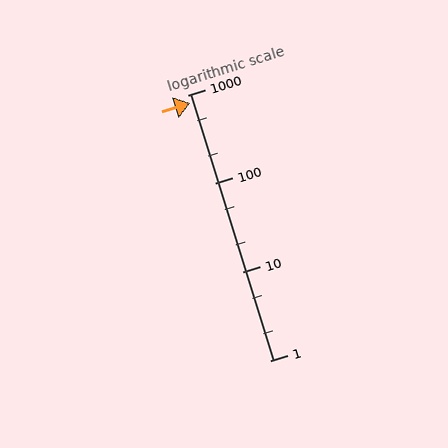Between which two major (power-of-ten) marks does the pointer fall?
The pointer is between 100 and 1000.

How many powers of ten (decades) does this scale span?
The scale spans 3 decades, from 1 to 1000.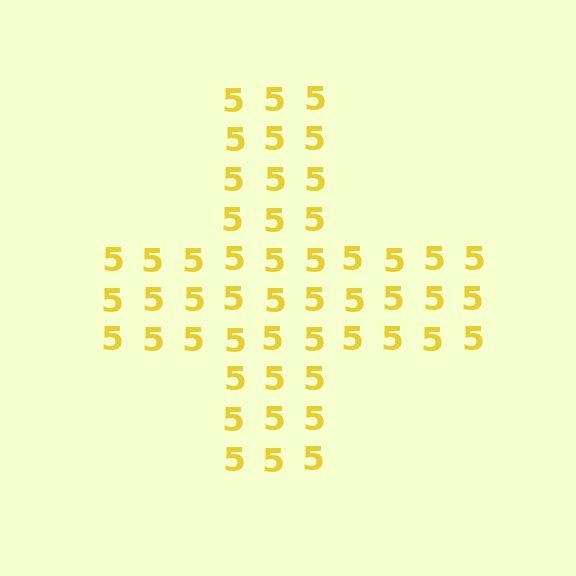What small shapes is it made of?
It is made of small digit 5's.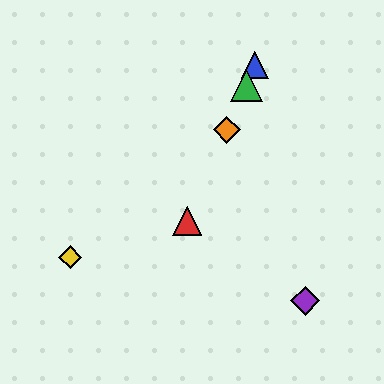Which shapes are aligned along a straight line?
The red triangle, the blue triangle, the green triangle, the orange diamond are aligned along a straight line.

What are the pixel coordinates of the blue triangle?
The blue triangle is at (255, 65).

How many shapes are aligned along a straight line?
4 shapes (the red triangle, the blue triangle, the green triangle, the orange diamond) are aligned along a straight line.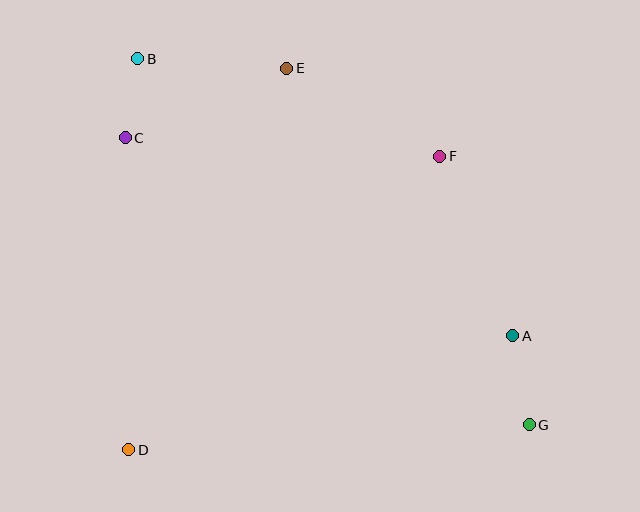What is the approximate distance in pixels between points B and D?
The distance between B and D is approximately 391 pixels.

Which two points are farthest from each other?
Points B and G are farthest from each other.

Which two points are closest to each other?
Points B and C are closest to each other.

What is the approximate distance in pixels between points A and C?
The distance between A and C is approximately 435 pixels.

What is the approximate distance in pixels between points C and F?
The distance between C and F is approximately 315 pixels.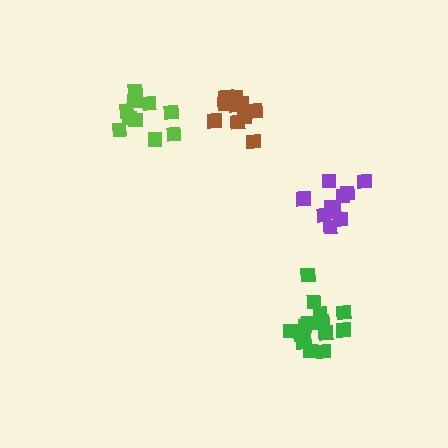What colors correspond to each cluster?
The clusters are colored: green, purple, brown, lime.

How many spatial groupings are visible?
There are 4 spatial groupings.